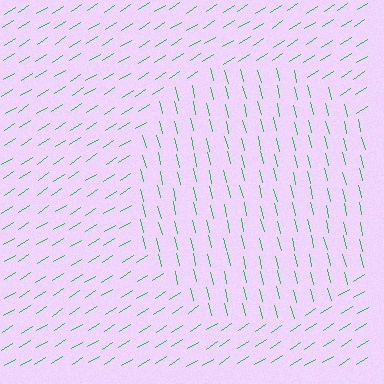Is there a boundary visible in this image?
Yes, there is a texture boundary formed by a change in line orientation.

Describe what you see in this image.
The image is filled with small green line segments. A circle region in the image has lines oriented differently from the surrounding lines, creating a visible texture boundary.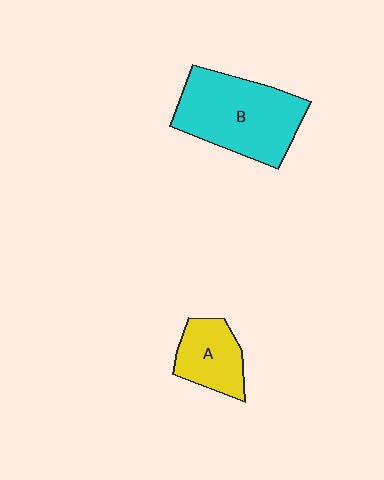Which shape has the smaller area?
Shape A (yellow).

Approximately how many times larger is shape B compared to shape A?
Approximately 2.0 times.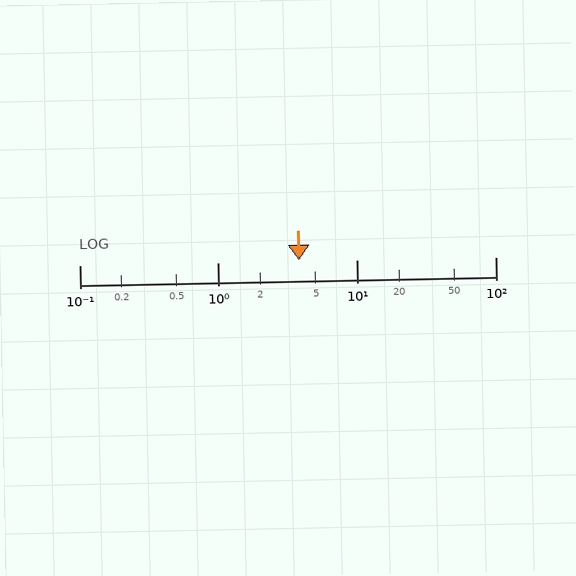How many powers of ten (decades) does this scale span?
The scale spans 3 decades, from 0.1 to 100.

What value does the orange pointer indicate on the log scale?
The pointer indicates approximately 3.8.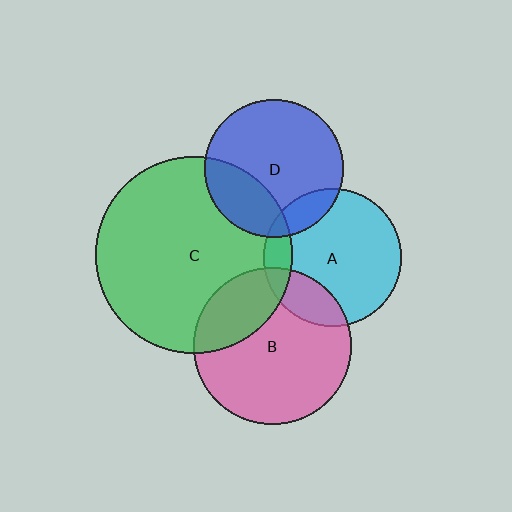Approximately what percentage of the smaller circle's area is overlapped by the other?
Approximately 20%.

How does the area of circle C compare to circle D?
Approximately 2.0 times.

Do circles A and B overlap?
Yes.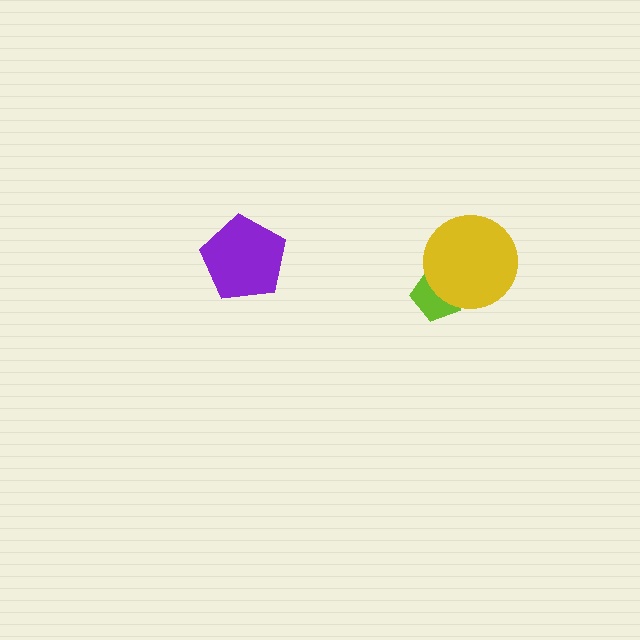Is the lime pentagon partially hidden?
Yes, it is partially covered by another shape.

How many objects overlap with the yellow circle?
1 object overlaps with the yellow circle.